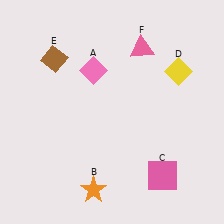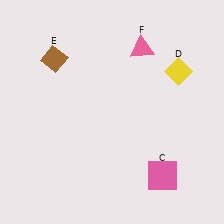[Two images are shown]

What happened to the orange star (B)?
The orange star (B) was removed in Image 2. It was in the bottom-left area of Image 1.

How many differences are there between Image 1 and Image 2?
There are 2 differences between the two images.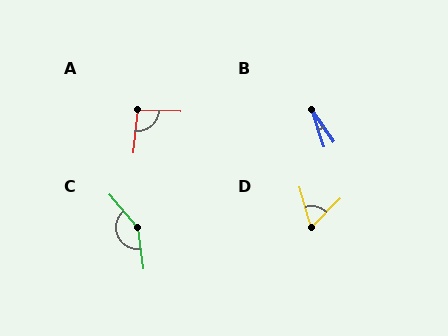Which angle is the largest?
C, at approximately 147 degrees.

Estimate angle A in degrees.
Approximately 94 degrees.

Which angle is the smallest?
B, at approximately 16 degrees.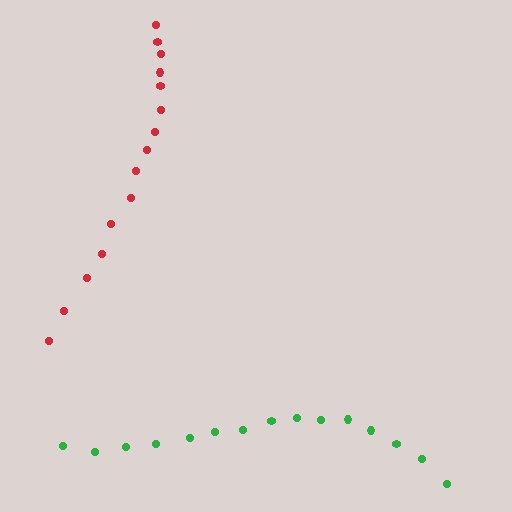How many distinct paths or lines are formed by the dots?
There are 2 distinct paths.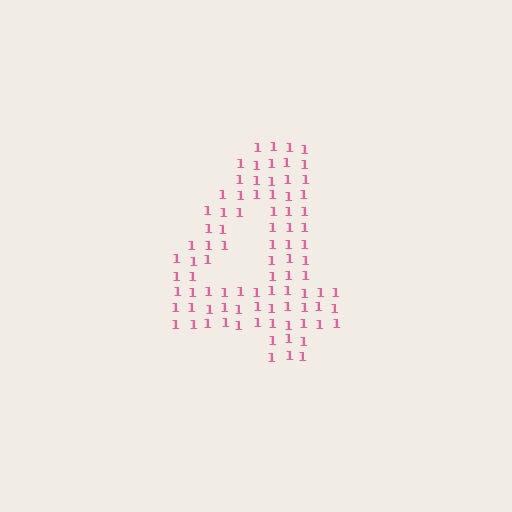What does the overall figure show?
The overall figure shows the digit 4.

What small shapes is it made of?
It is made of small digit 1's.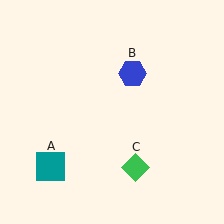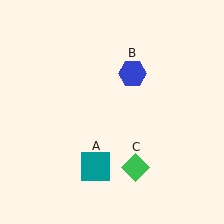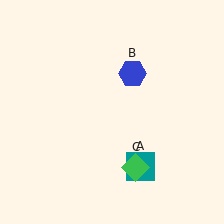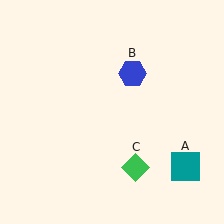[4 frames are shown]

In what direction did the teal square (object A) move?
The teal square (object A) moved right.